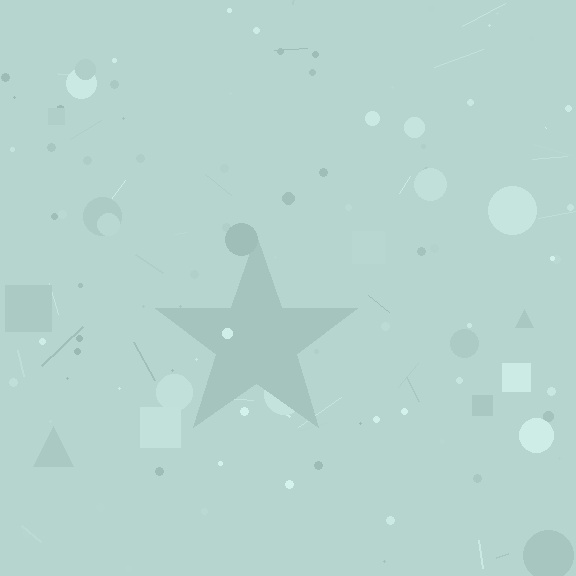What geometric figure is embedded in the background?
A star is embedded in the background.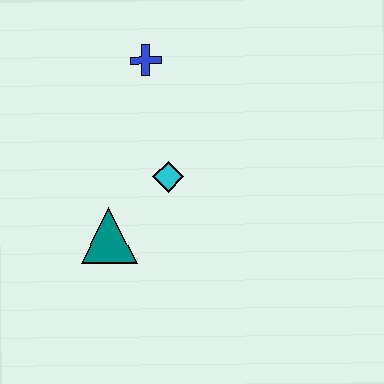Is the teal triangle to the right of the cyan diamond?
No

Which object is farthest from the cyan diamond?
The blue cross is farthest from the cyan diamond.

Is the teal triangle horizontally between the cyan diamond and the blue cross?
No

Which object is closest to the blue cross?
The cyan diamond is closest to the blue cross.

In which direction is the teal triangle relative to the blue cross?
The teal triangle is below the blue cross.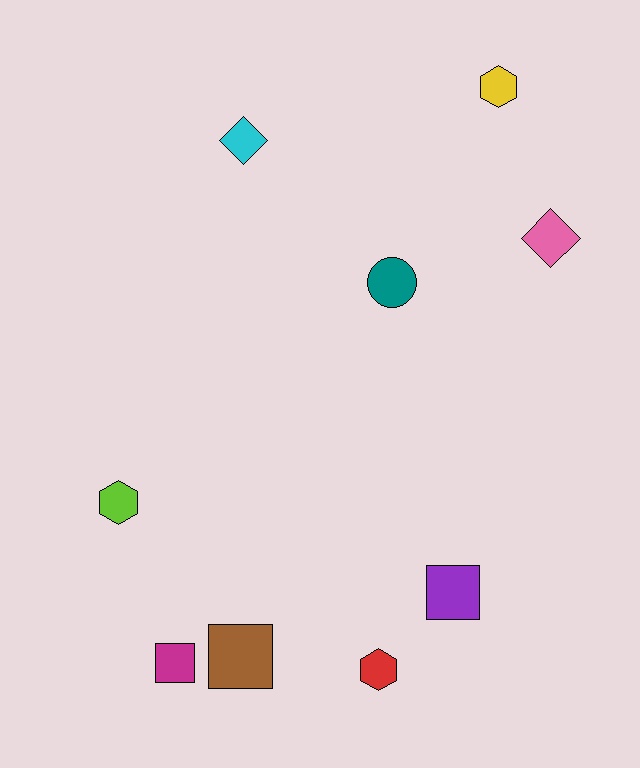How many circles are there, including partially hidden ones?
There is 1 circle.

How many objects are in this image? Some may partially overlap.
There are 9 objects.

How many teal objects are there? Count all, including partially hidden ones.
There is 1 teal object.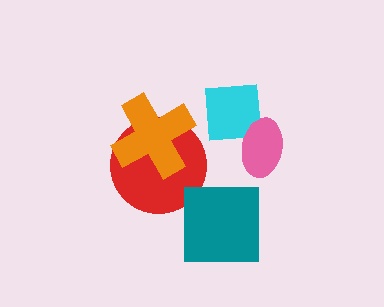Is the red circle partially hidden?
Yes, it is partially covered by another shape.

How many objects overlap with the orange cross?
1 object overlaps with the orange cross.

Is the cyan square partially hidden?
Yes, it is partially covered by another shape.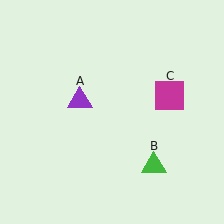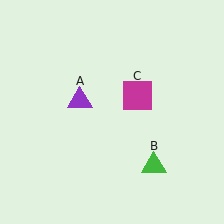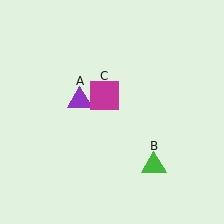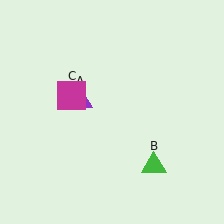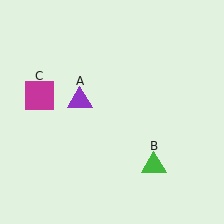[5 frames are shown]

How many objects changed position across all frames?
1 object changed position: magenta square (object C).